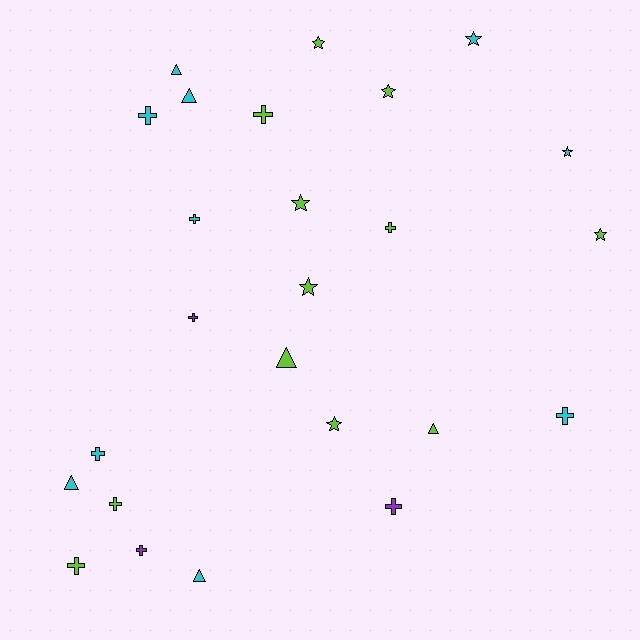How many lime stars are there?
There are 6 lime stars.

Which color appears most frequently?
Lime, with 12 objects.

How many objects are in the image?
There are 25 objects.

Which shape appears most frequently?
Cross, with 11 objects.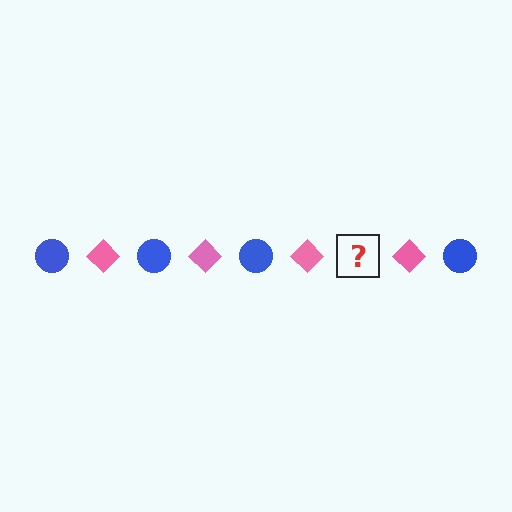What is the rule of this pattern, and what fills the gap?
The rule is that the pattern alternates between blue circle and pink diamond. The gap should be filled with a blue circle.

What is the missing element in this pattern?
The missing element is a blue circle.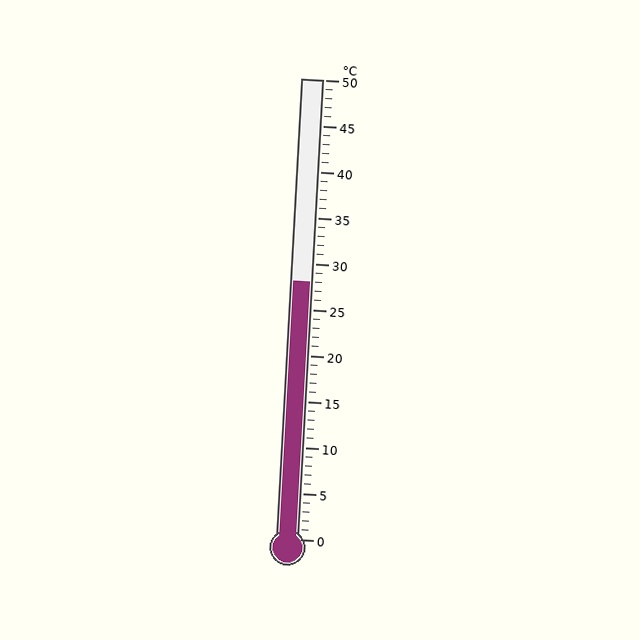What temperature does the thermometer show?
The thermometer shows approximately 28°C.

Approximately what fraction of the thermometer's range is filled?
The thermometer is filled to approximately 55% of its range.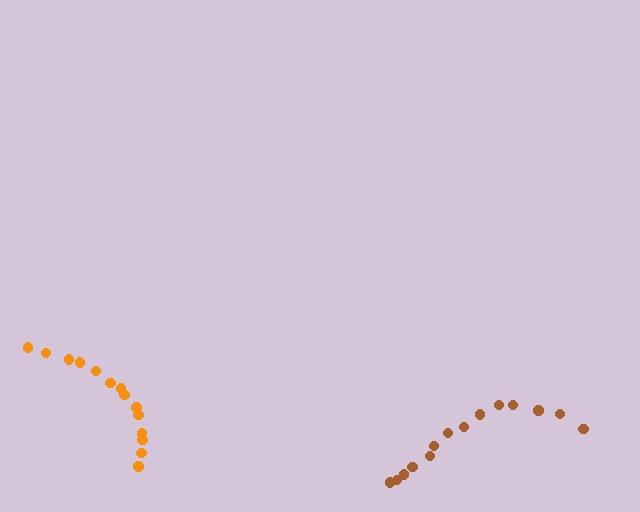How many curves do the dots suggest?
There are 2 distinct paths.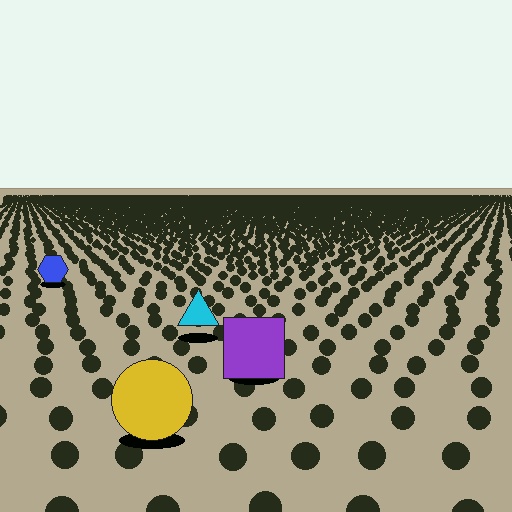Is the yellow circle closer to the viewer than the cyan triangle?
Yes. The yellow circle is closer — you can tell from the texture gradient: the ground texture is coarser near it.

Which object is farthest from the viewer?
The blue hexagon is farthest from the viewer. It appears smaller and the ground texture around it is denser.